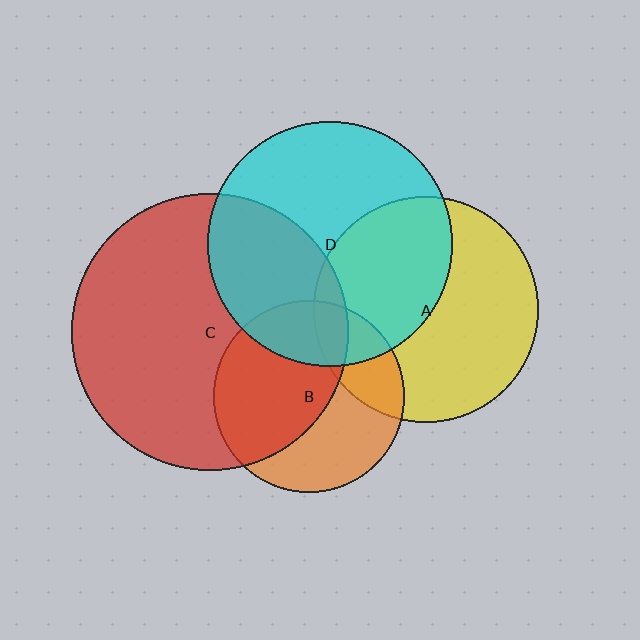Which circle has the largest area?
Circle C (red).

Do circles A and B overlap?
Yes.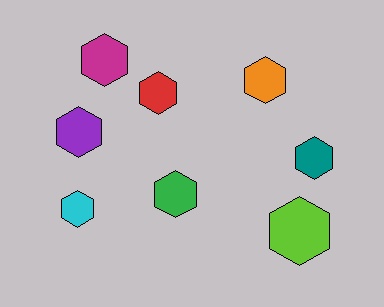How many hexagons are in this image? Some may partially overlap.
There are 8 hexagons.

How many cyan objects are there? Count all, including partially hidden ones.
There is 1 cyan object.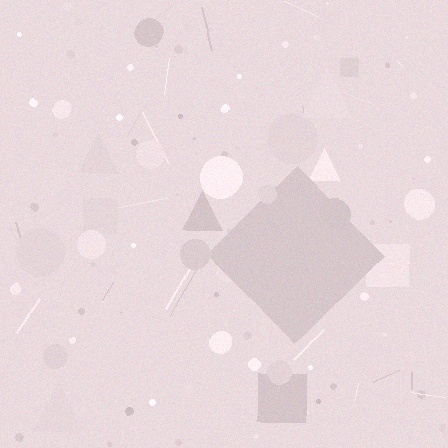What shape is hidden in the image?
A diamond is hidden in the image.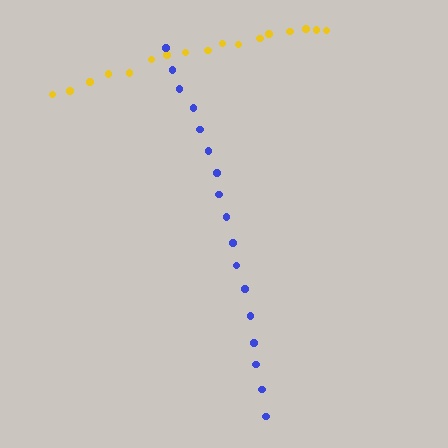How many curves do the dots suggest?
There are 2 distinct paths.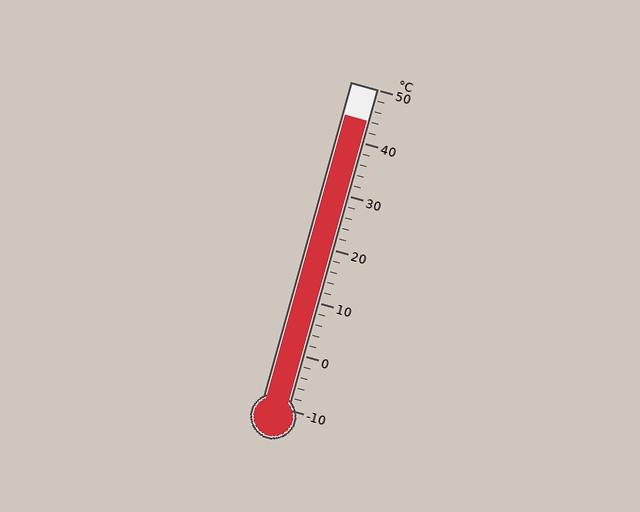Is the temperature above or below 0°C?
The temperature is above 0°C.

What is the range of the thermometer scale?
The thermometer scale ranges from -10°C to 50°C.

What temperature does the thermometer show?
The thermometer shows approximately 44°C.